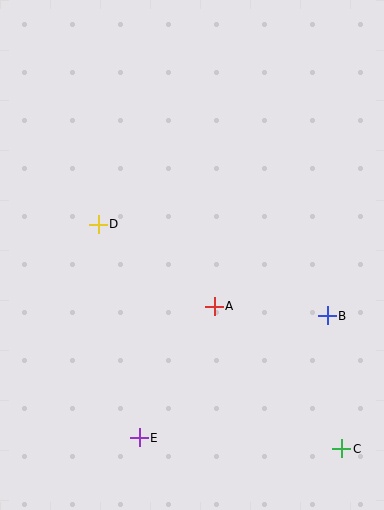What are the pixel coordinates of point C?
Point C is at (342, 449).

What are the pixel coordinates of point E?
Point E is at (139, 438).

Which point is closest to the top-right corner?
Point B is closest to the top-right corner.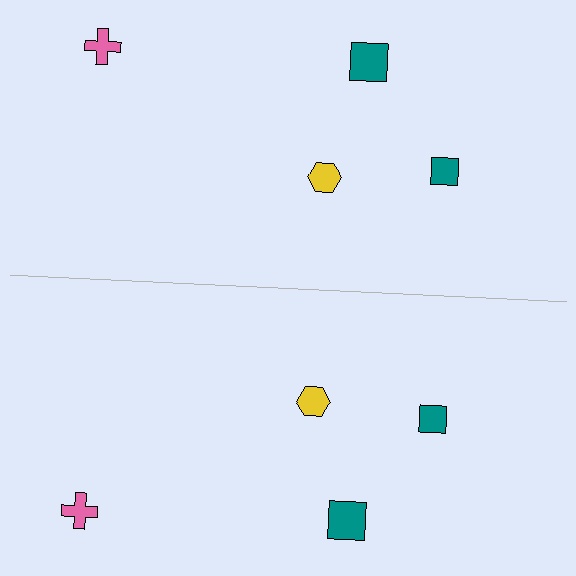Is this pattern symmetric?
Yes, this pattern has bilateral (reflection) symmetry.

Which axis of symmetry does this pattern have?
The pattern has a horizontal axis of symmetry running through the center of the image.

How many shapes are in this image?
There are 8 shapes in this image.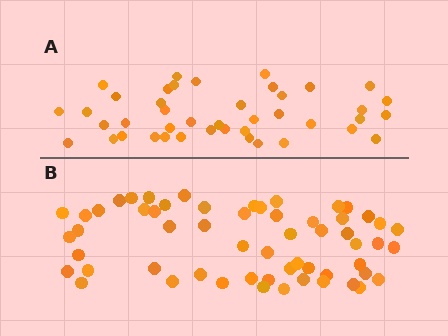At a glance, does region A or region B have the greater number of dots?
Region B (the bottom region) has more dots.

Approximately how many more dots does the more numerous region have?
Region B has approximately 15 more dots than region A.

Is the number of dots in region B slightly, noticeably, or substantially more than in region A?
Region B has noticeably more, but not dramatically so. The ratio is roughly 1.4 to 1.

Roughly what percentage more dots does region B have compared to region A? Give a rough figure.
About 40% more.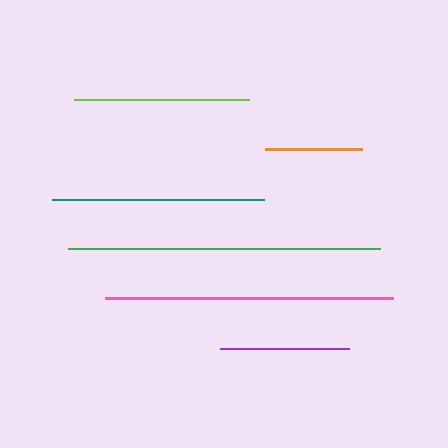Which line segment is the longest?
The green line is the longest at approximately 312 pixels.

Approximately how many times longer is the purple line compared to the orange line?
The purple line is approximately 1.3 times the length of the orange line.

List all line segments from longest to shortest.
From longest to shortest: green, pink, teal, lime, purple, orange.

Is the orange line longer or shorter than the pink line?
The pink line is longer than the orange line.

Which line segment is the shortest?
The orange line is the shortest at approximately 97 pixels.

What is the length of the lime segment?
The lime segment is approximately 176 pixels long.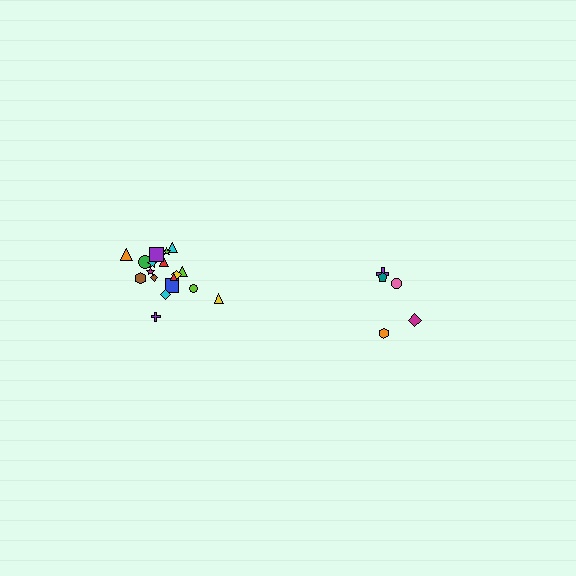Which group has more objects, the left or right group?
The left group.